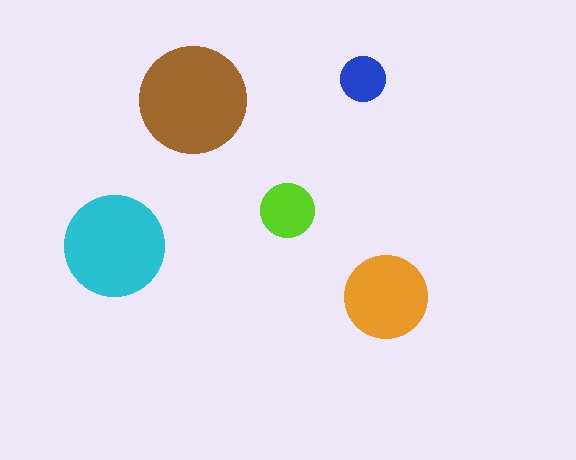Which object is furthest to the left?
The cyan circle is leftmost.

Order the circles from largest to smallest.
the brown one, the cyan one, the orange one, the lime one, the blue one.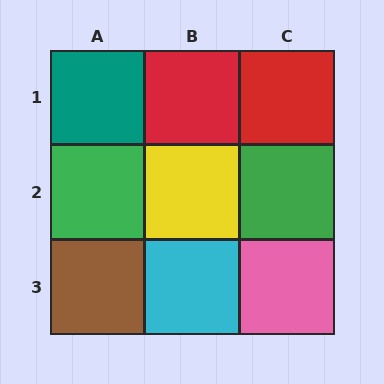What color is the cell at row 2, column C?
Green.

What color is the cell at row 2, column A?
Green.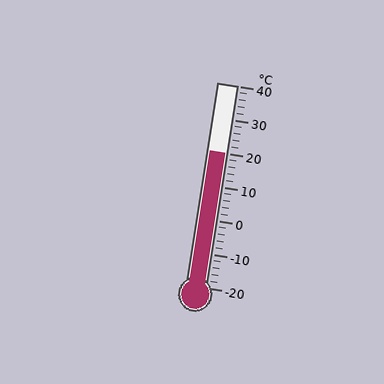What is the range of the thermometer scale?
The thermometer scale ranges from -20°C to 40°C.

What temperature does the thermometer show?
The thermometer shows approximately 20°C.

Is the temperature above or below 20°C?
The temperature is at 20°C.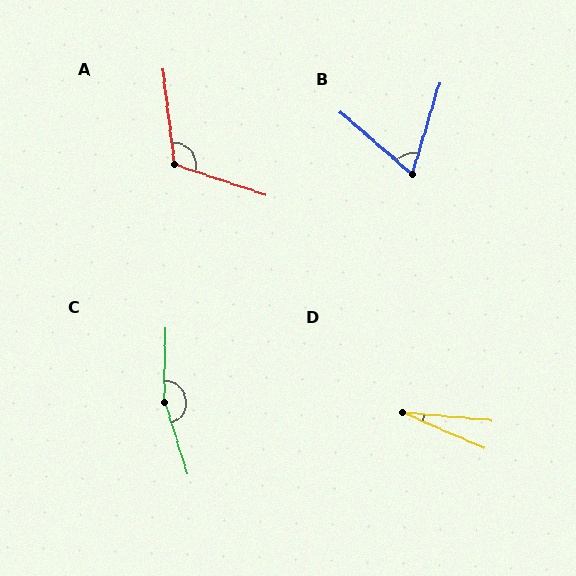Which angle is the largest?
C, at approximately 162 degrees.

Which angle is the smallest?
D, at approximately 18 degrees.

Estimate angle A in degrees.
Approximately 115 degrees.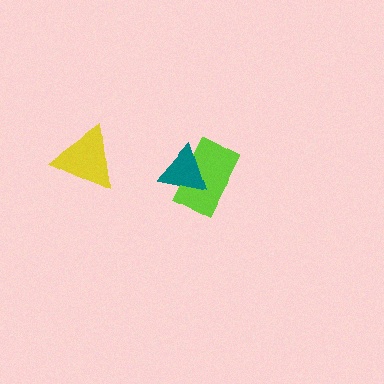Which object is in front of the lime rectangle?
The teal triangle is in front of the lime rectangle.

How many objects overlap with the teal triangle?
1 object overlaps with the teal triangle.